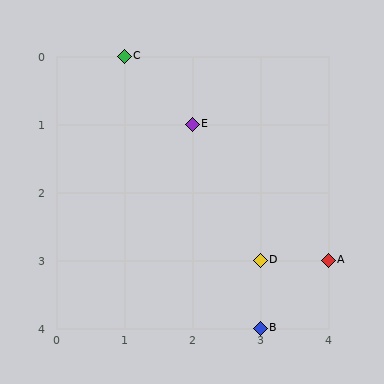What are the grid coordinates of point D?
Point D is at grid coordinates (3, 3).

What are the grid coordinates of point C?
Point C is at grid coordinates (1, 0).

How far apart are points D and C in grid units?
Points D and C are 2 columns and 3 rows apart (about 3.6 grid units diagonally).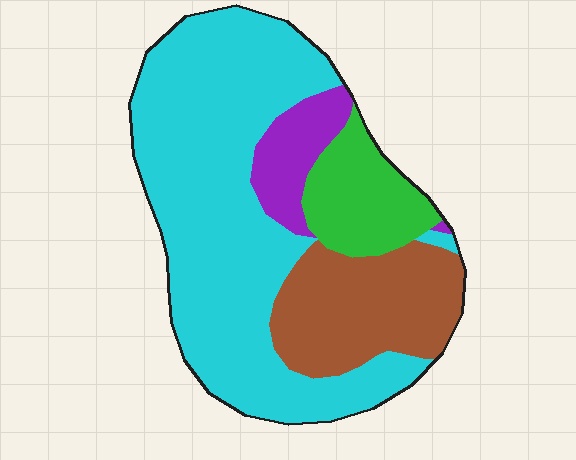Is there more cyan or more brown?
Cyan.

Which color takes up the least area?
Purple, at roughly 10%.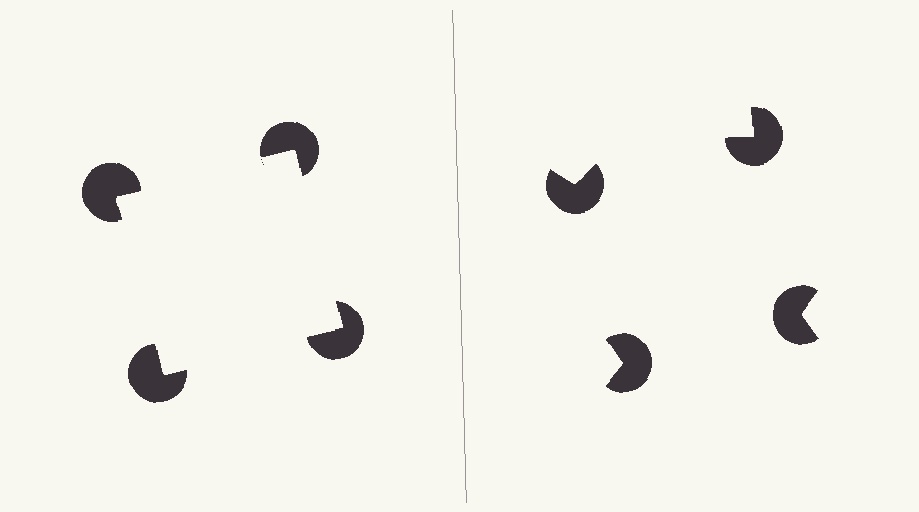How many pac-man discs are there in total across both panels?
8 — 4 on each side.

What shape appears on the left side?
An illusory square.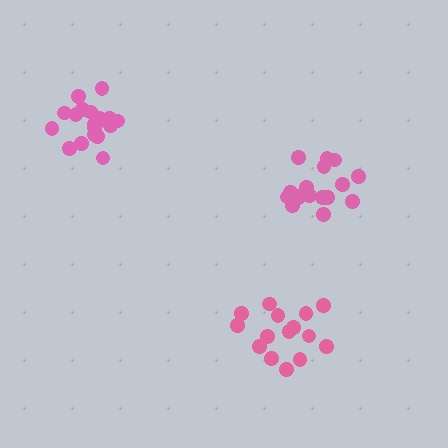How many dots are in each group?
Group 1: 18 dots, Group 2: 15 dots, Group 3: 20 dots (53 total).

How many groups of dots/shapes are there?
There are 3 groups.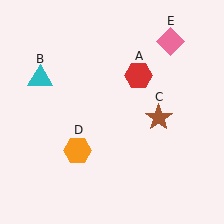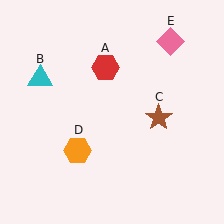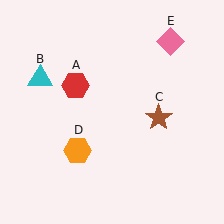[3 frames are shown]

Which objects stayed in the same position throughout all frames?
Cyan triangle (object B) and brown star (object C) and orange hexagon (object D) and pink diamond (object E) remained stationary.